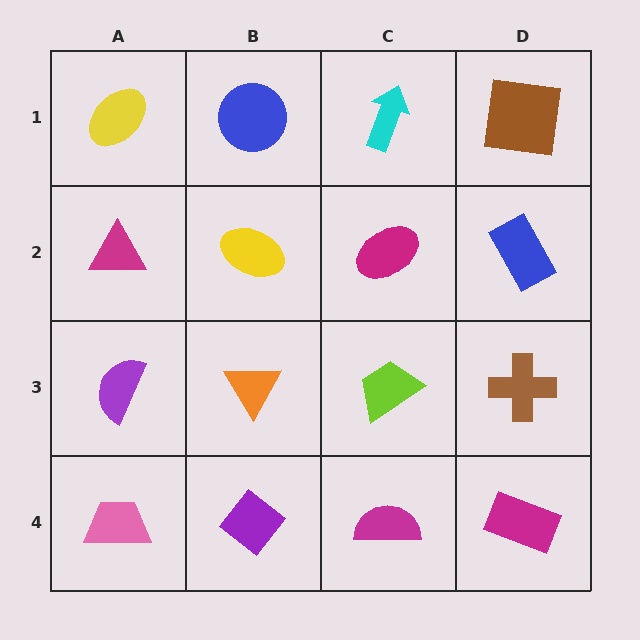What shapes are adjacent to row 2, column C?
A cyan arrow (row 1, column C), a lime trapezoid (row 3, column C), a yellow ellipse (row 2, column B), a blue rectangle (row 2, column D).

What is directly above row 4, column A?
A purple semicircle.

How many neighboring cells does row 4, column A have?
2.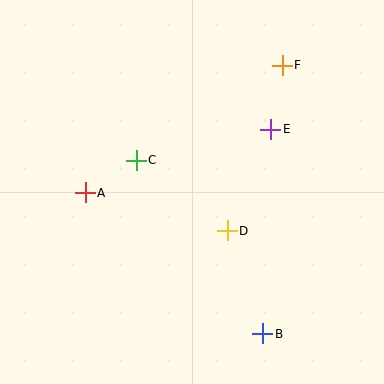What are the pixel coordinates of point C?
Point C is at (136, 160).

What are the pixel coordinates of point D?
Point D is at (227, 231).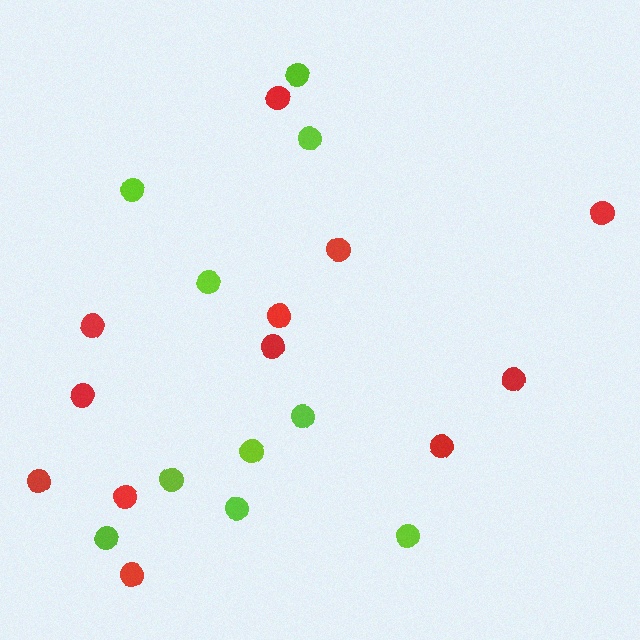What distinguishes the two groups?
There are 2 groups: one group of red circles (12) and one group of lime circles (10).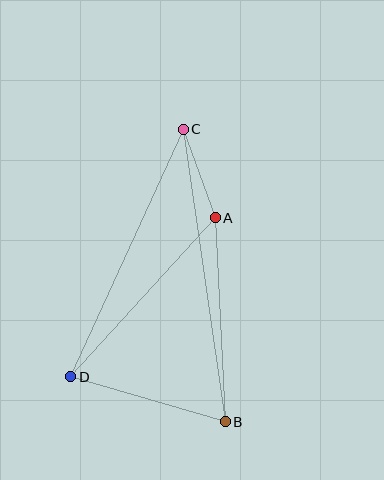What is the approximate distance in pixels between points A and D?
The distance between A and D is approximately 215 pixels.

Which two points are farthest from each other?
Points B and C are farthest from each other.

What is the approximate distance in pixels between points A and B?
The distance between A and B is approximately 204 pixels.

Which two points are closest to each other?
Points A and C are closest to each other.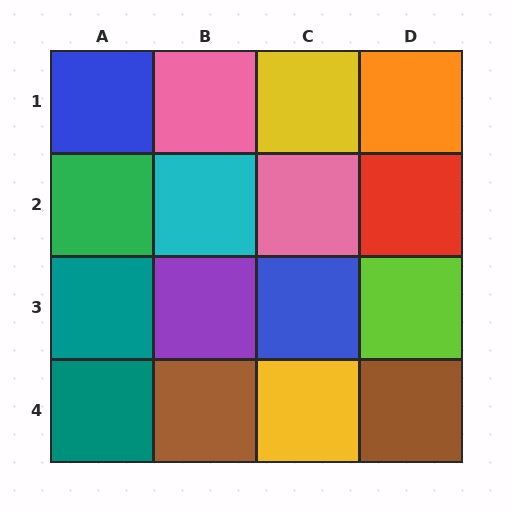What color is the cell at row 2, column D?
Red.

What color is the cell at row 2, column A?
Green.